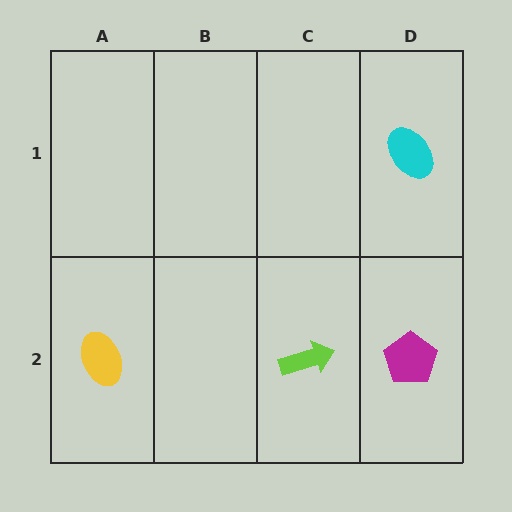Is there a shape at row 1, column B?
No, that cell is empty.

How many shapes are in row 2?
3 shapes.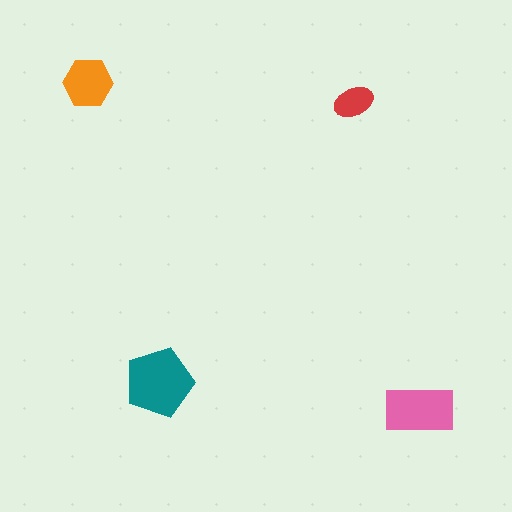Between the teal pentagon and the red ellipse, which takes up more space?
The teal pentagon.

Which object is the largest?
The teal pentagon.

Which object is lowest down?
The pink rectangle is bottommost.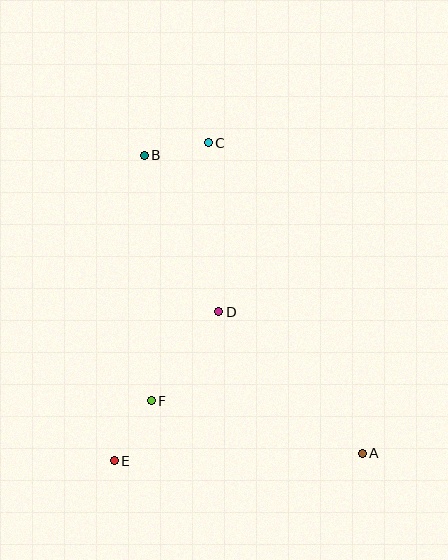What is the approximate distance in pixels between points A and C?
The distance between A and C is approximately 347 pixels.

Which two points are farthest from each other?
Points A and B are farthest from each other.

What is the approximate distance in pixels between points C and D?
The distance between C and D is approximately 169 pixels.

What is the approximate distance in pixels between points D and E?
The distance between D and E is approximately 182 pixels.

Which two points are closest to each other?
Points B and C are closest to each other.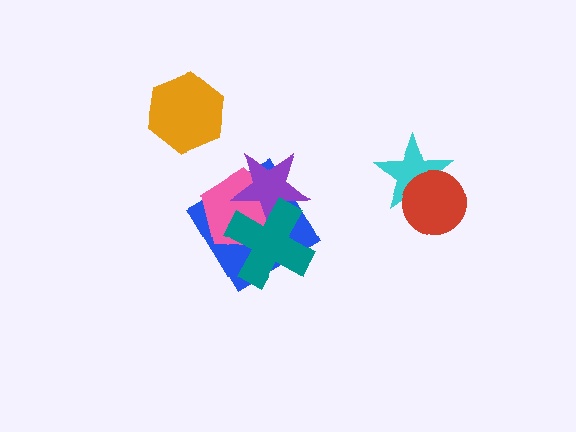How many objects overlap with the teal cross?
3 objects overlap with the teal cross.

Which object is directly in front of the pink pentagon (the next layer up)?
The purple star is directly in front of the pink pentagon.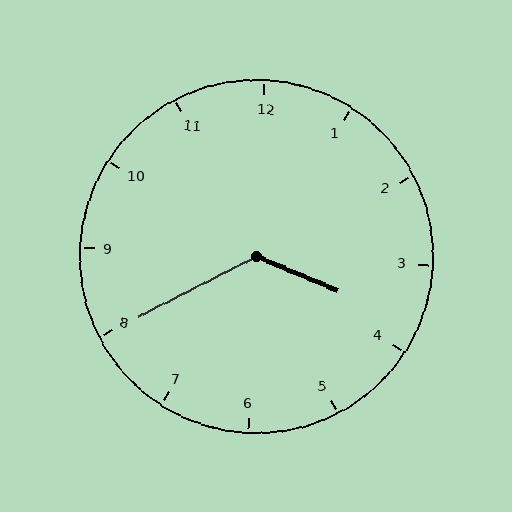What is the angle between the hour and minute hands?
Approximately 130 degrees.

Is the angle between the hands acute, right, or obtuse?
It is obtuse.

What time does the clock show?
3:40.